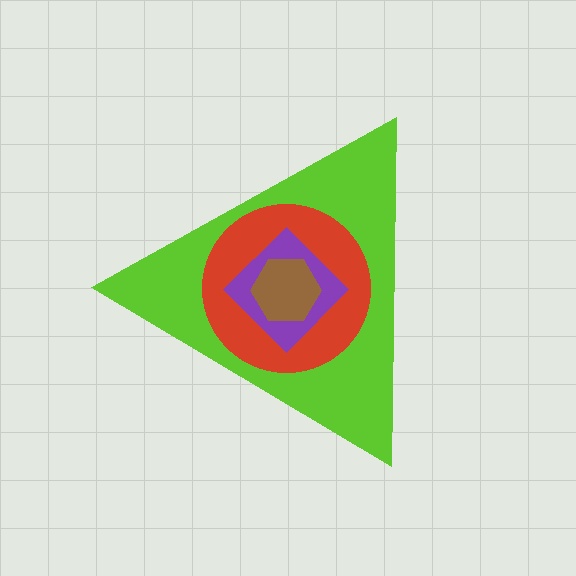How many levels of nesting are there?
4.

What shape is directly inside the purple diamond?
The brown hexagon.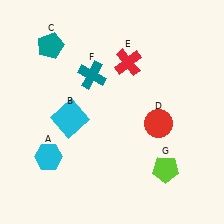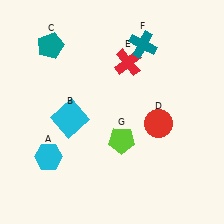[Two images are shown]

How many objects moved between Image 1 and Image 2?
2 objects moved between the two images.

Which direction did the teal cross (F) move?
The teal cross (F) moved right.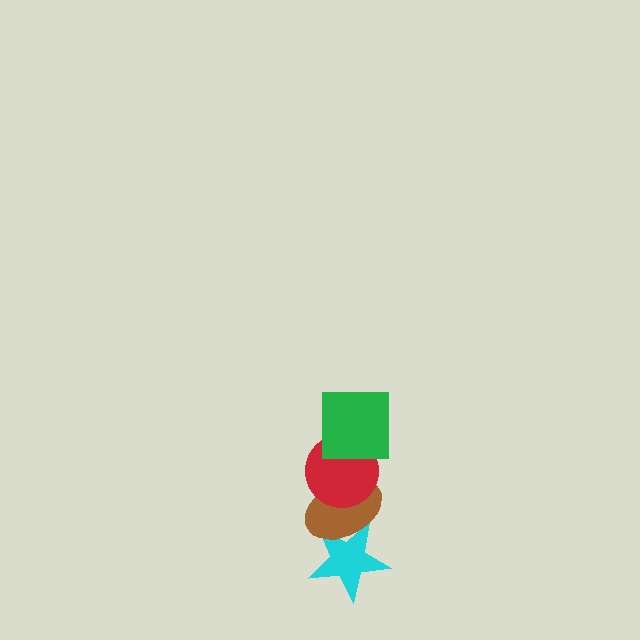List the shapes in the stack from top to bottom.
From top to bottom: the green square, the red circle, the brown ellipse, the cyan star.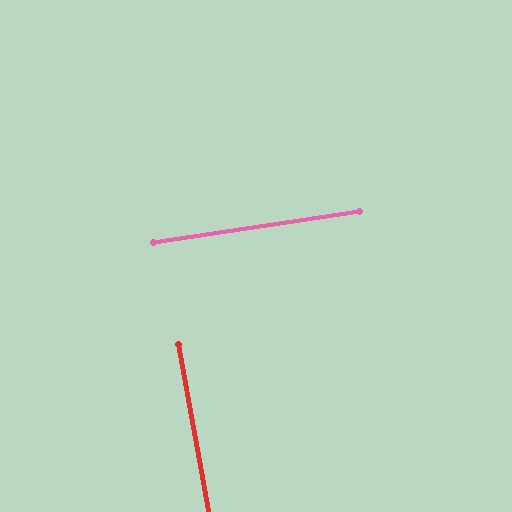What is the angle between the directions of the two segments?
Approximately 88 degrees.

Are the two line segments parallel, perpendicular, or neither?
Perpendicular — they meet at approximately 88°.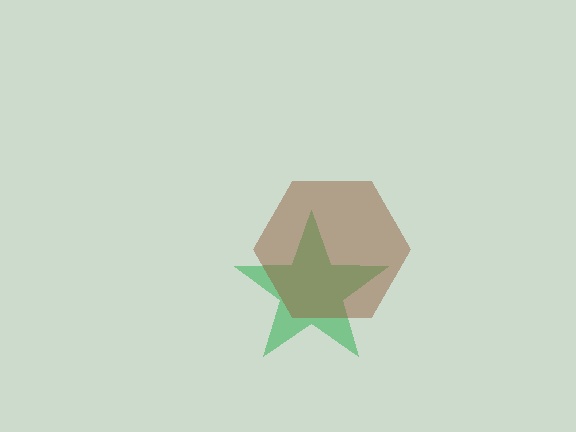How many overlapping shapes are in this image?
There are 2 overlapping shapes in the image.